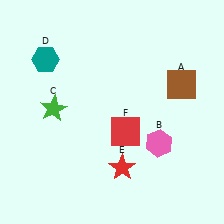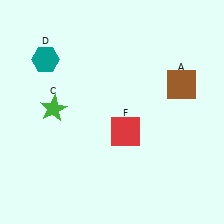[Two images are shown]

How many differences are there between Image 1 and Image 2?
There are 2 differences between the two images.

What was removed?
The red star (E), the pink hexagon (B) were removed in Image 2.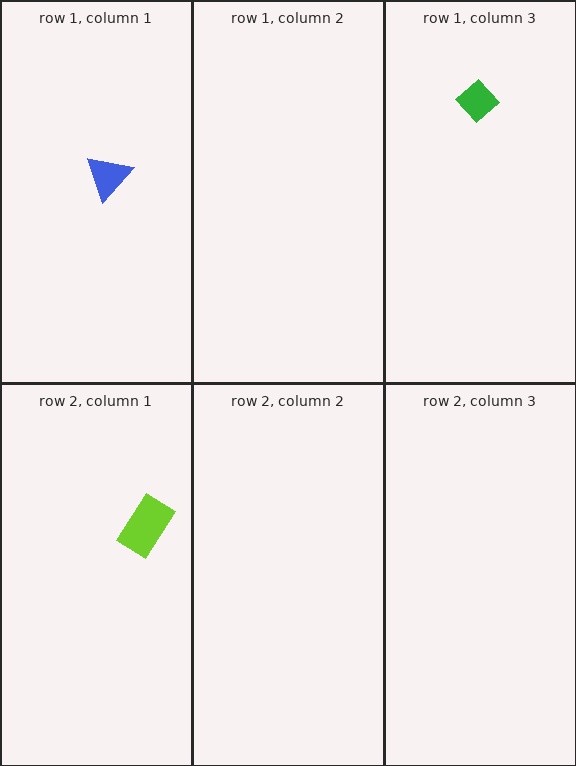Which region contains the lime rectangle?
The row 2, column 1 region.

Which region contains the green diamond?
The row 1, column 3 region.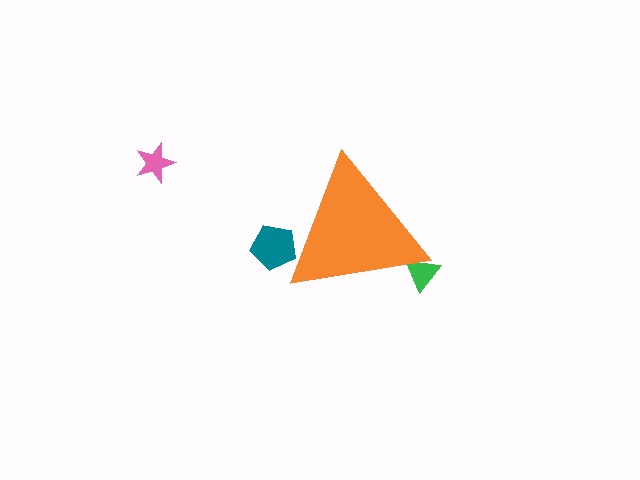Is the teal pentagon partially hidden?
Yes, the teal pentagon is partially hidden behind the orange triangle.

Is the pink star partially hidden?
No, the pink star is fully visible.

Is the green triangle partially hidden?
Yes, the green triangle is partially hidden behind the orange triangle.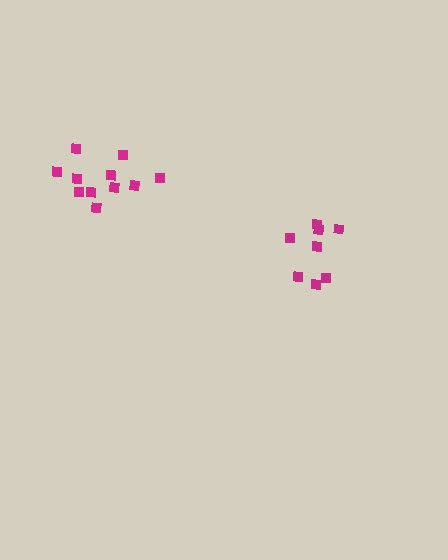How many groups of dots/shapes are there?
There are 2 groups.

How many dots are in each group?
Group 1: 9 dots, Group 2: 11 dots (20 total).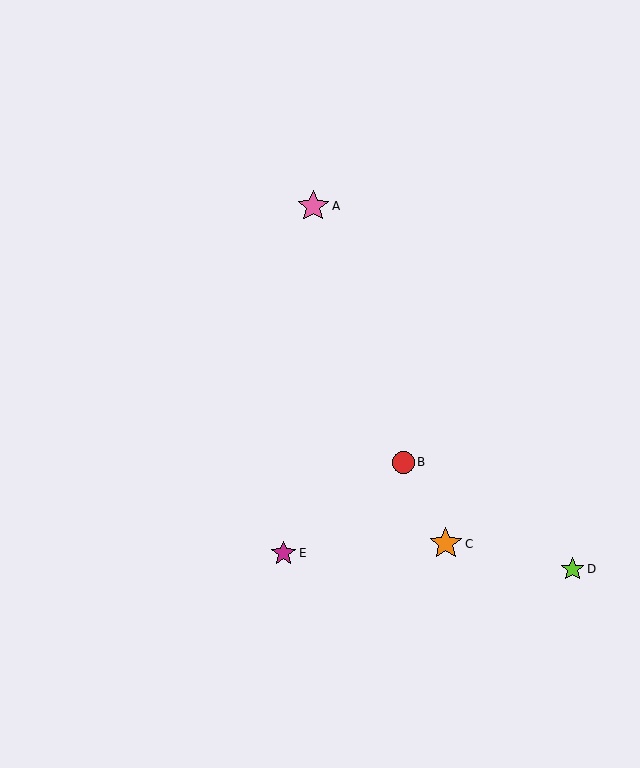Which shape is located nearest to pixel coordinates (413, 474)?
The red circle (labeled B) at (403, 462) is nearest to that location.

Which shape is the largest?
The orange star (labeled C) is the largest.